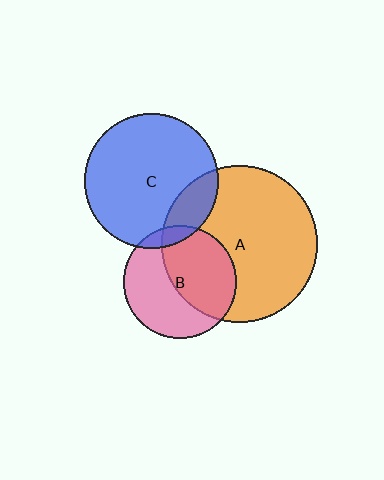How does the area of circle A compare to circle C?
Approximately 1.4 times.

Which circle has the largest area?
Circle A (orange).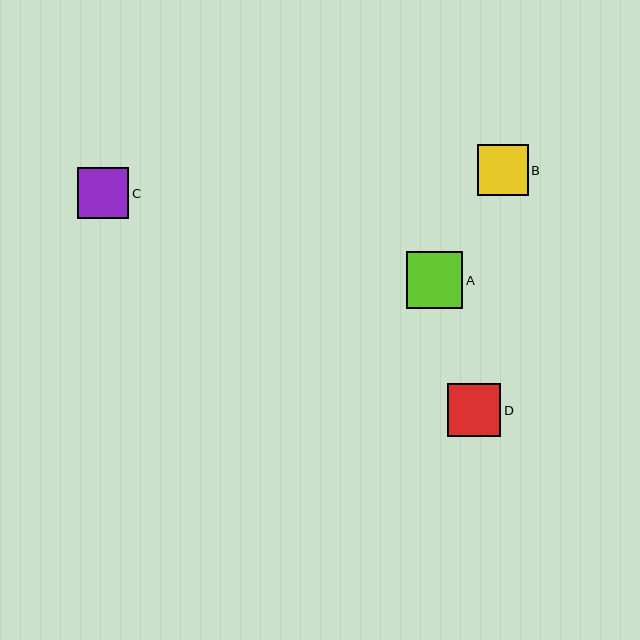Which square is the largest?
Square A is the largest with a size of approximately 56 pixels.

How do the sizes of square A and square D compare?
Square A and square D are approximately the same size.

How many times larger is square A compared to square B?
Square A is approximately 1.1 times the size of square B.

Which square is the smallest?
Square C is the smallest with a size of approximately 51 pixels.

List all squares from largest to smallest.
From largest to smallest: A, D, B, C.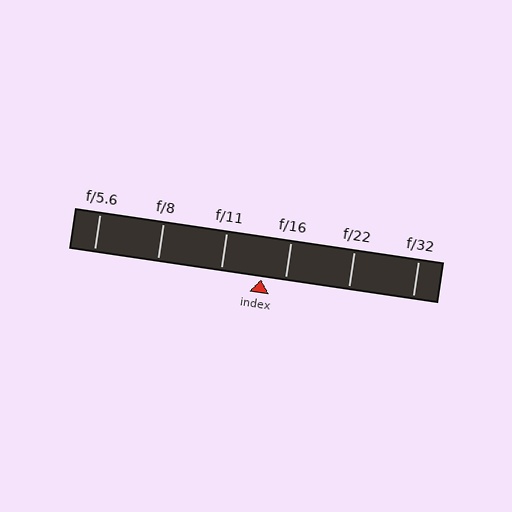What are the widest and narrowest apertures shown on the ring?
The widest aperture shown is f/5.6 and the narrowest is f/32.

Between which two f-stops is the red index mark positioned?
The index mark is between f/11 and f/16.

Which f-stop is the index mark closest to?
The index mark is closest to f/16.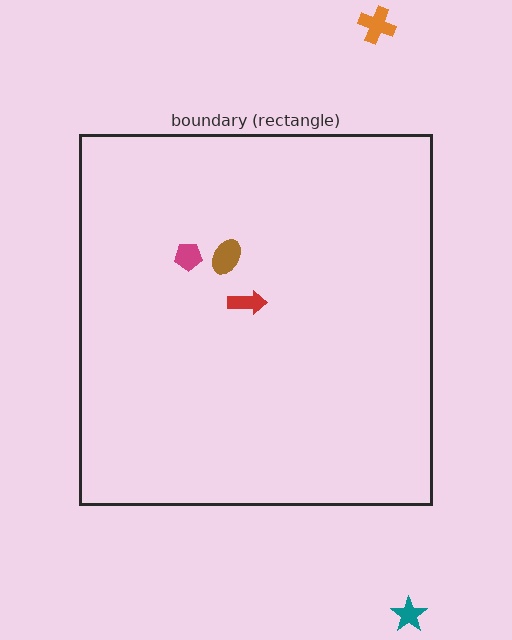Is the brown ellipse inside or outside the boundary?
Inside.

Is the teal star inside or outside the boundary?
Outside.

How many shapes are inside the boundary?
3 inside, 2 outside.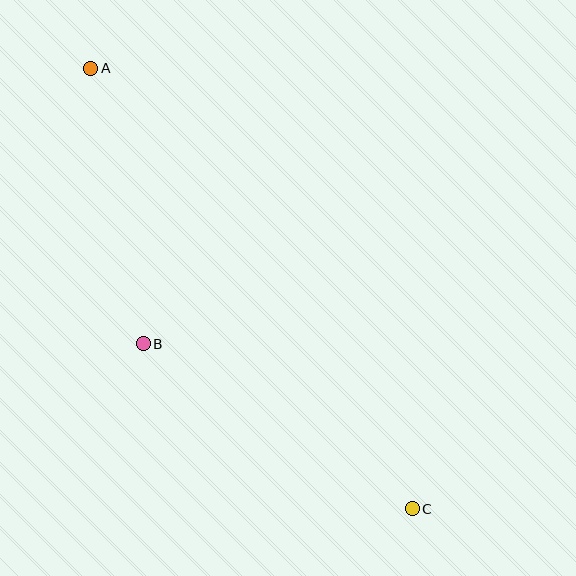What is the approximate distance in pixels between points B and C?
The distance between B and C is approximately 316 pixels.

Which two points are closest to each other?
Points A and B are closest to each other.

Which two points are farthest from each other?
Points A and C are farthest from each other.